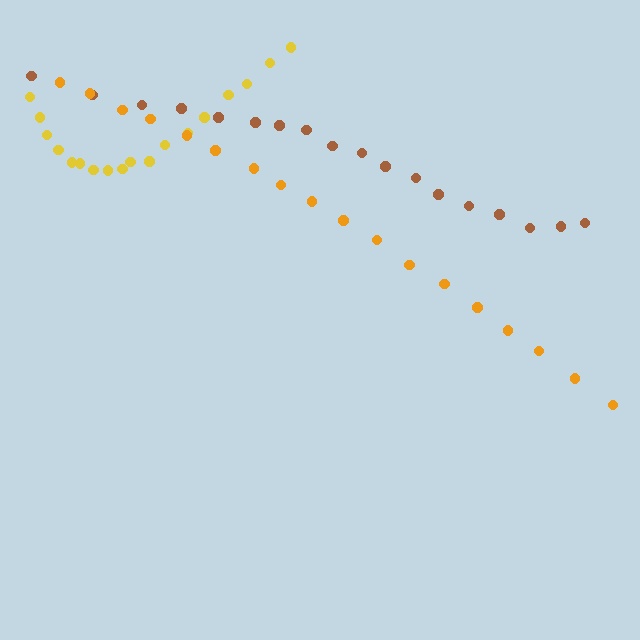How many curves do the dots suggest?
There are 3 distinct paths.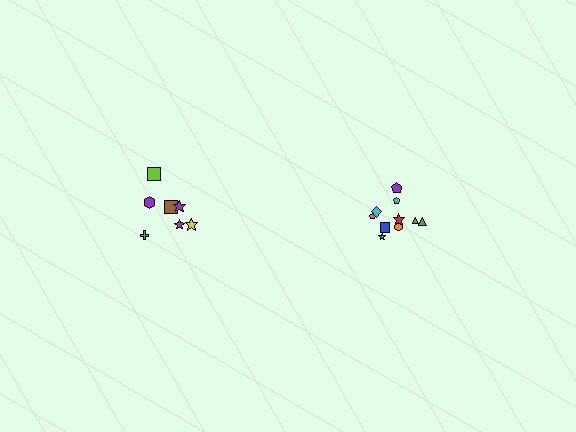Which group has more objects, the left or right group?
The right group.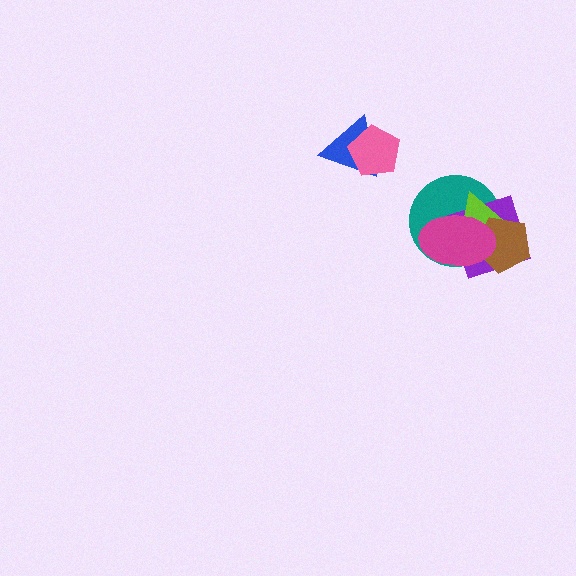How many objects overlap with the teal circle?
4 objects overlap with the teal circle.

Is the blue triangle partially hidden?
Yes, it is partially covered by another shape.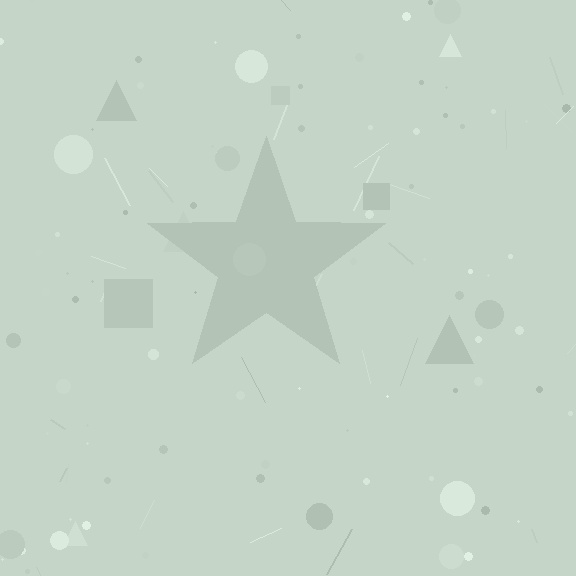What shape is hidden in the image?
A star is hidden in the image.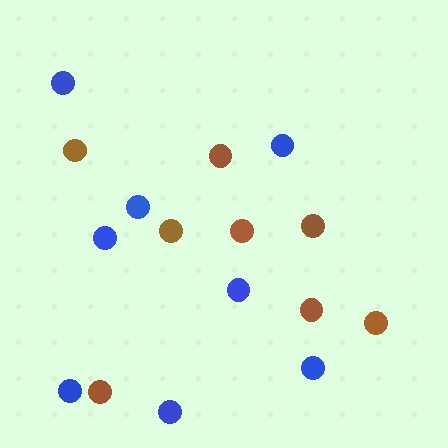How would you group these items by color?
There are 2 groups: one group of blue circles (8) and one group of brown circles (8).